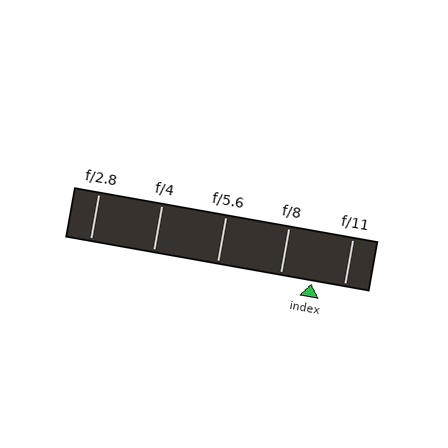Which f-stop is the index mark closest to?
The index mark is closest to f/11.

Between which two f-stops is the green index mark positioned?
The index mark is between f/8 and f/11.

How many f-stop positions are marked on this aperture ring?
There are 5 f-stop positions marked.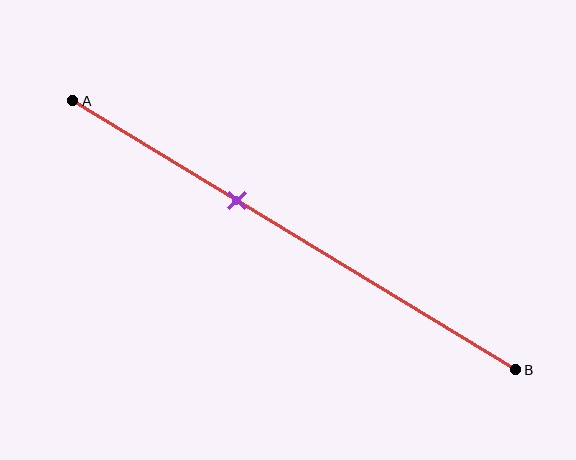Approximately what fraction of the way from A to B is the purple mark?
The purple mark is approximately 35% of the way from A to B.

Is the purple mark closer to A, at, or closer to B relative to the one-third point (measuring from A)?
The purple mark is closer to point B than the one-third point of segment AB.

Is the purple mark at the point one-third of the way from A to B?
No, the mark is at about 35% from A, not at the 33% one-third point.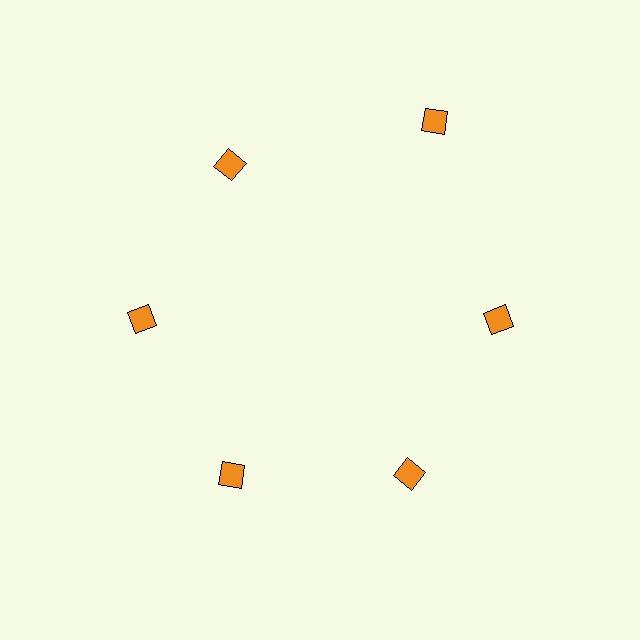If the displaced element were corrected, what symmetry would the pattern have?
It would have 6-fold rotational symmetry — the pattern would map onto itself every 60 degrees.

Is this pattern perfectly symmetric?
No. The 6 orange diamonds are arranged in a ring, but one element near the 1 o'clock position is pushed outward from the center, breaking the 6-fold rotational symmetry.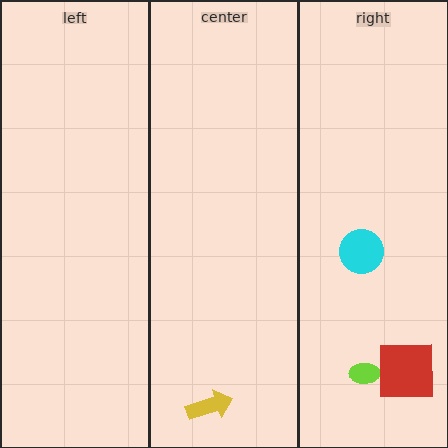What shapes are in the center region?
The yellow arrow.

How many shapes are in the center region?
1.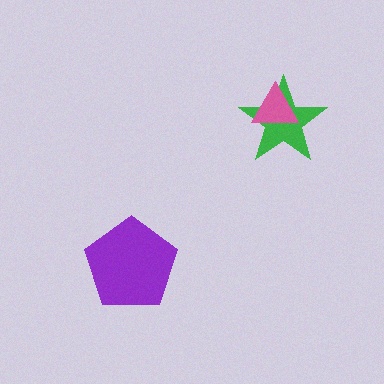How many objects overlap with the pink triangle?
1 object overlaps with the pink triangle.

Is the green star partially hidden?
Yes, it is partially covered by another shape.